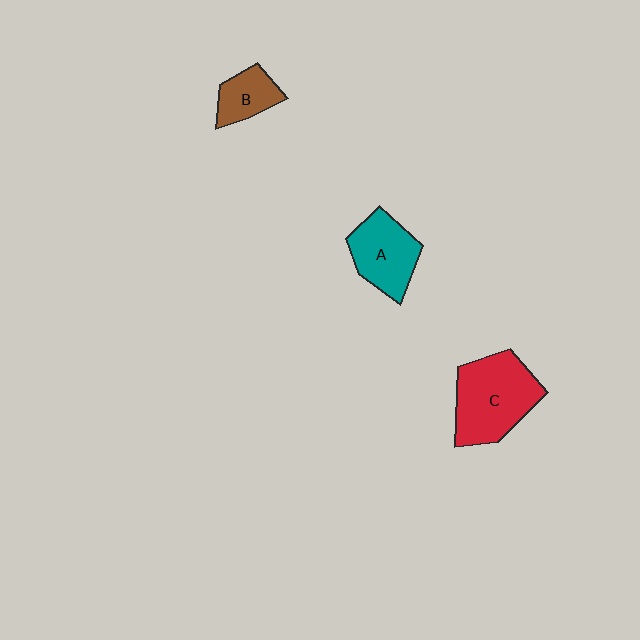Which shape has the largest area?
Shape C (red).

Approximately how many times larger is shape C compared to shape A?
Approximately 1.4 times.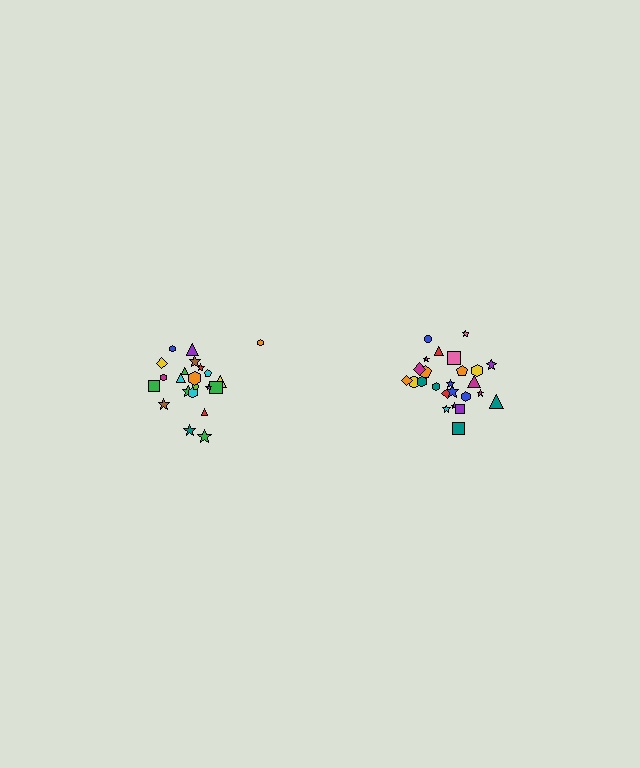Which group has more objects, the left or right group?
The right group.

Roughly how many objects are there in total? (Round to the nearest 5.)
Roughly 45 objects in total.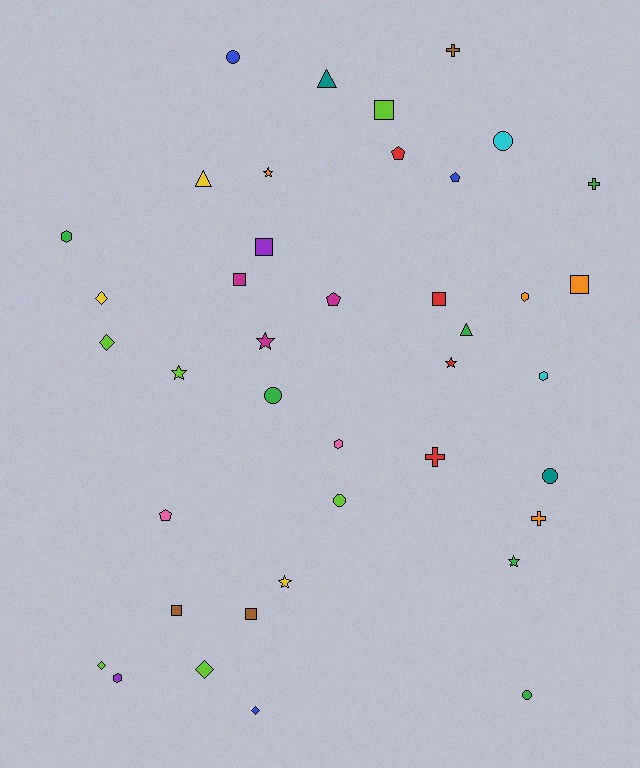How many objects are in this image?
There are 40 objects.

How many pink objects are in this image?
There are 2 pink objects.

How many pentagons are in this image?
There are 4 pentagons.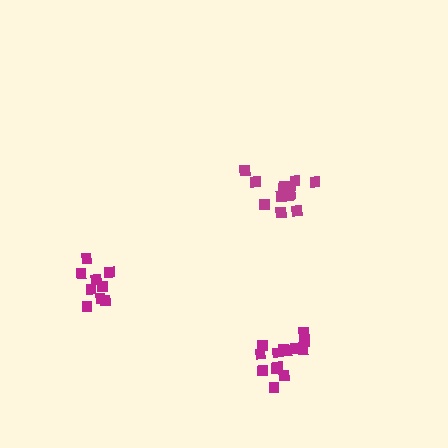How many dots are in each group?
Group 1: 14 dots, Group 2: 13 dots, Group 3: 9 dots (36 total).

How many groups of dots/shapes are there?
There are 3 groups.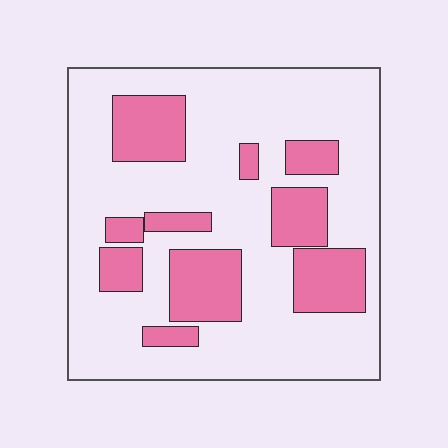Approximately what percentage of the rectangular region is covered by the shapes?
Approximately 25%.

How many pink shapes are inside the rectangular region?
10.